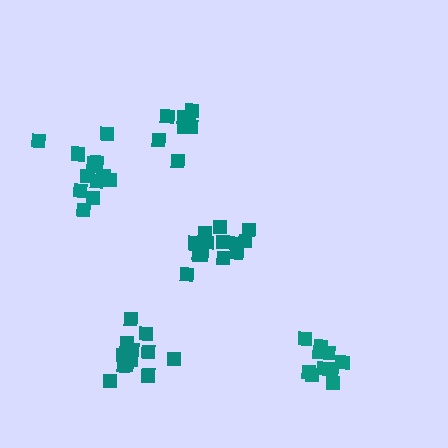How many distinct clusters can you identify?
There are 5 distinct clusters.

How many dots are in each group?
Group 1: 14 dots, Group 2: 10 dots, Group 3: 10 dots, Group 4: 12 dots, Group 5: 14 dots (60 total).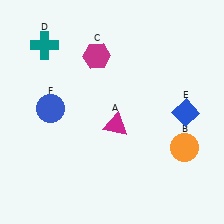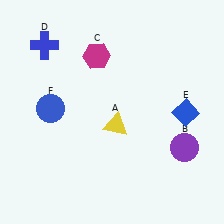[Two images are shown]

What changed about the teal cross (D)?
In Image 1, D is teal. In Image 2, it changed to blue.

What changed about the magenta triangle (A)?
In Image 1, A is magenta. In Image 2, it changed to yellow.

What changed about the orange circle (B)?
In Image 1, B is orange. In Image 2, it changed to purple.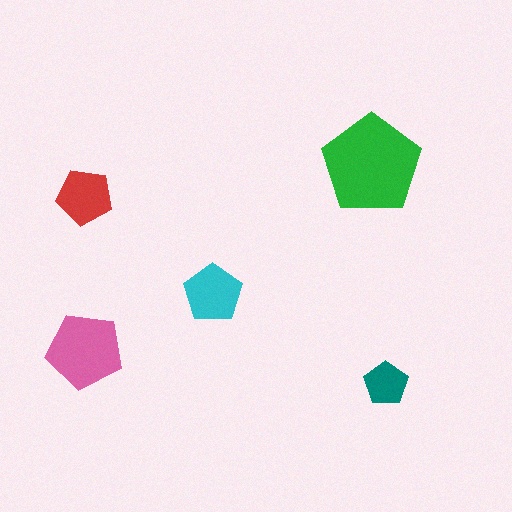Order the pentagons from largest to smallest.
the green one, the pink one, the cyan one, the red one, the teal one.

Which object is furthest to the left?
The pink pentagon is leftmost.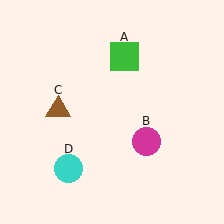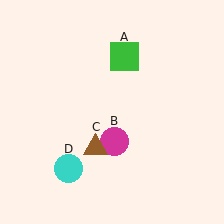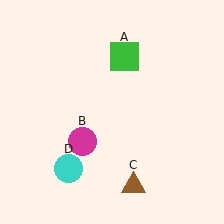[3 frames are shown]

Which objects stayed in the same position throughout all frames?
Green square (object A) and cyan circle (object D) remained stationary.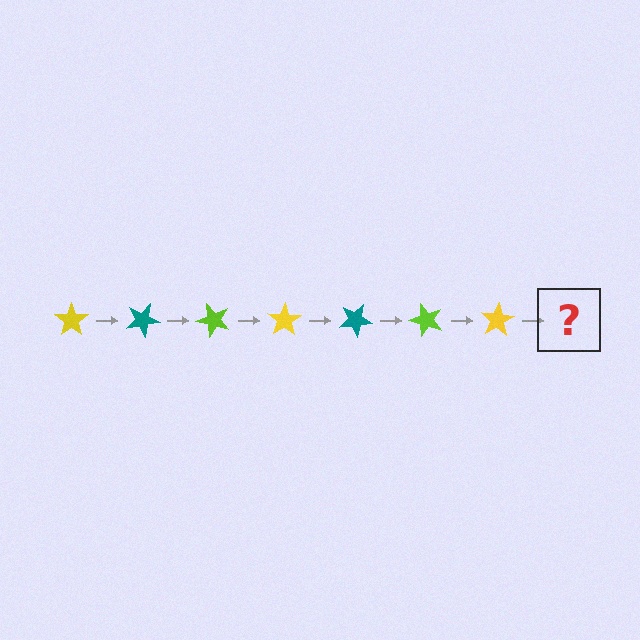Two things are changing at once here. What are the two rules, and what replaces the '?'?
The two rules are that it rotates 25 degrees each step and the color cycles through yellow, teal, and lime. The '?' should be a teal star, rotated 175 degrees from the start.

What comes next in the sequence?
The next element should be a teal star, rotated 175 degrees from the start.